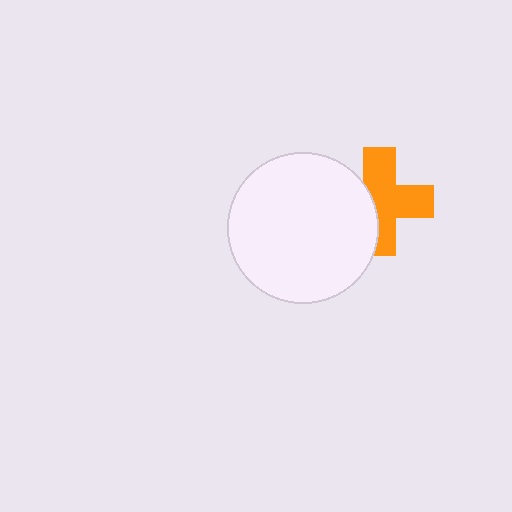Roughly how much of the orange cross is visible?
About half of it is visible (roughly 65%).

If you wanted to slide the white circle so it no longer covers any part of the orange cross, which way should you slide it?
Slide it left — that is the most direct way to separate the two shapes.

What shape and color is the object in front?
The object in front is a white circle.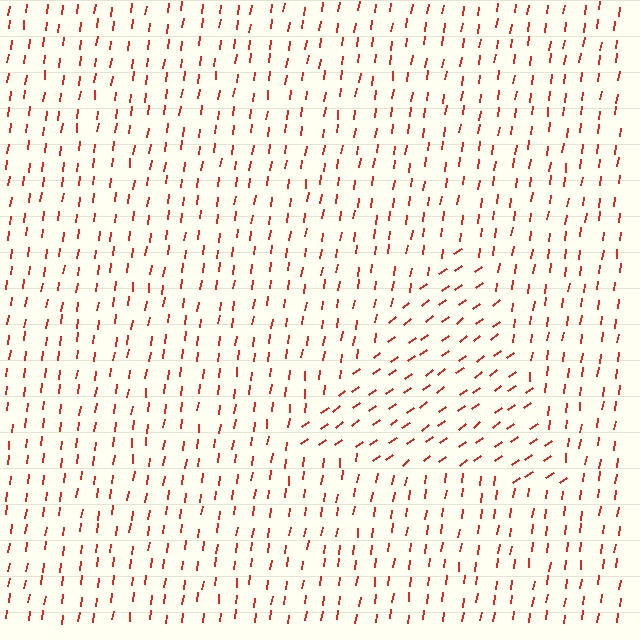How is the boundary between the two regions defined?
The boundary is defined purely by a change in line orientation (approximately 45 degrees difference). All lines are the same color and thickness.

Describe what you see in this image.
The image is filled with small red line segments. A triangle region in the image has lines oriented differently from the surrounding lines, creating a visible texture boundary.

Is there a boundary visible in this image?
Yes, there is a texture boundary formed by a change in line orientation.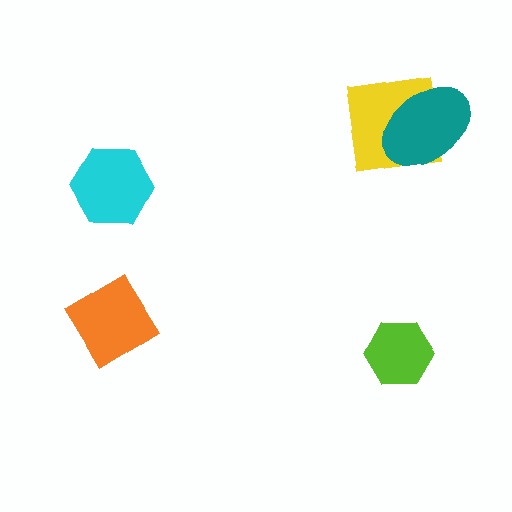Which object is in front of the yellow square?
The teal ellipse is in front of the yellow square.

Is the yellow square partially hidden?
Yes, it is partially covered by another shape.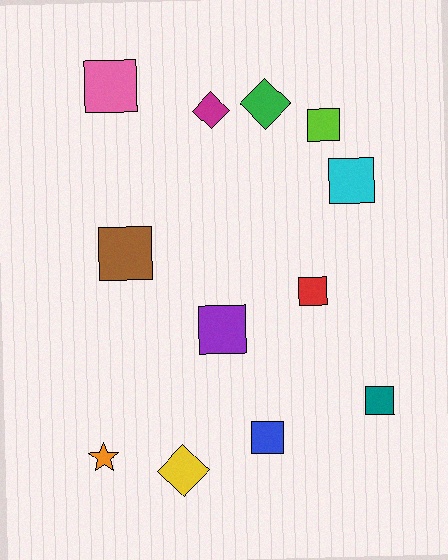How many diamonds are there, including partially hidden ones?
There are 3 diamonds.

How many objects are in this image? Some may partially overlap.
There are 12 objects.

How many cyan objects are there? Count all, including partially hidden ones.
There is 1 cyan object.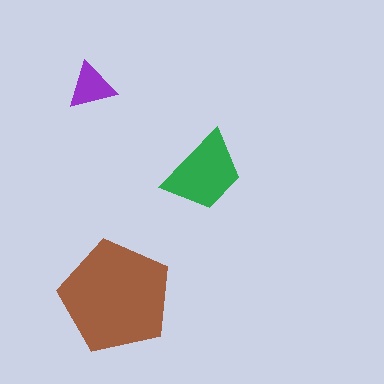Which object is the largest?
The brown pentagon.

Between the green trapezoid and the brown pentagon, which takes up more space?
The brown pentagon.